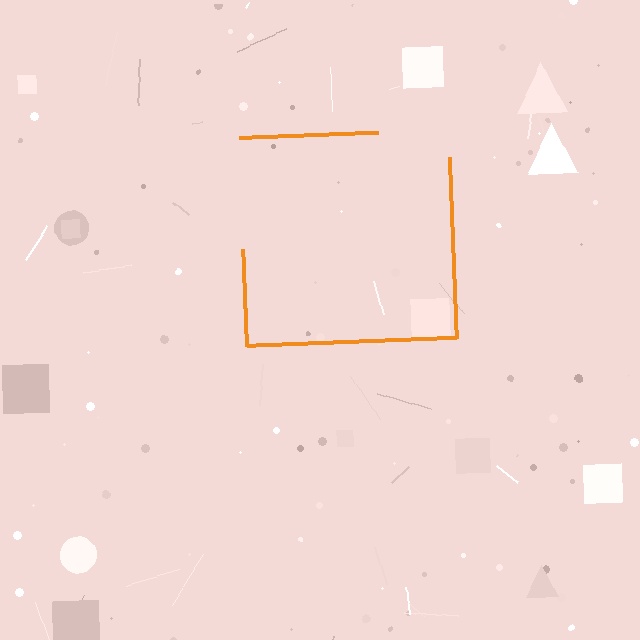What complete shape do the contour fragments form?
The contour fragments form a square.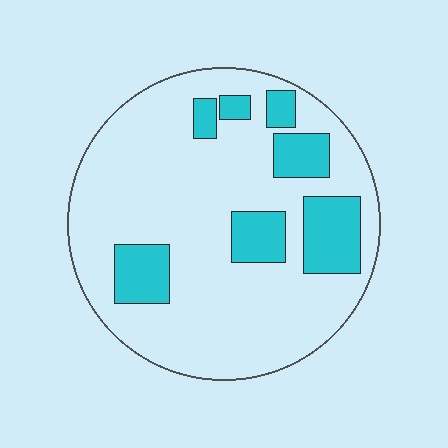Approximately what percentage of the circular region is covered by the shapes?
Approximately 20%.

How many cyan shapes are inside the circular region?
7.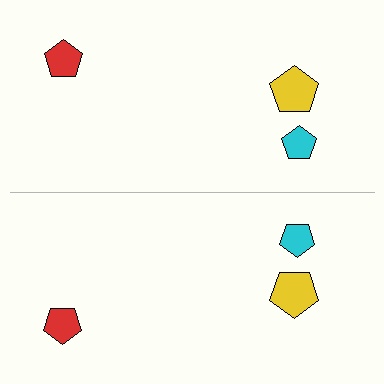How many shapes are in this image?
There are 6 shapes in this image.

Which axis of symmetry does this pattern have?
The pattern has a horizontal axis of symmetry running through the center of the image.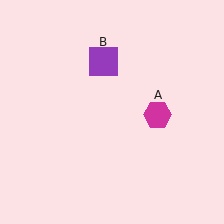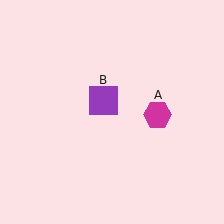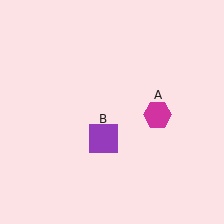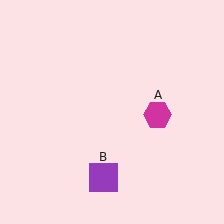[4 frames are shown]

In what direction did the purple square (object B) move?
The purple square (object B) moved down.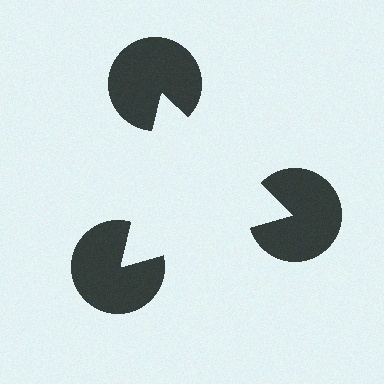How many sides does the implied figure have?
3 sides.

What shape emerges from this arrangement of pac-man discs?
An illusory triangle — its edges are inferred from the aligned wedge cuts in the pac-man discs, not physically drawn.